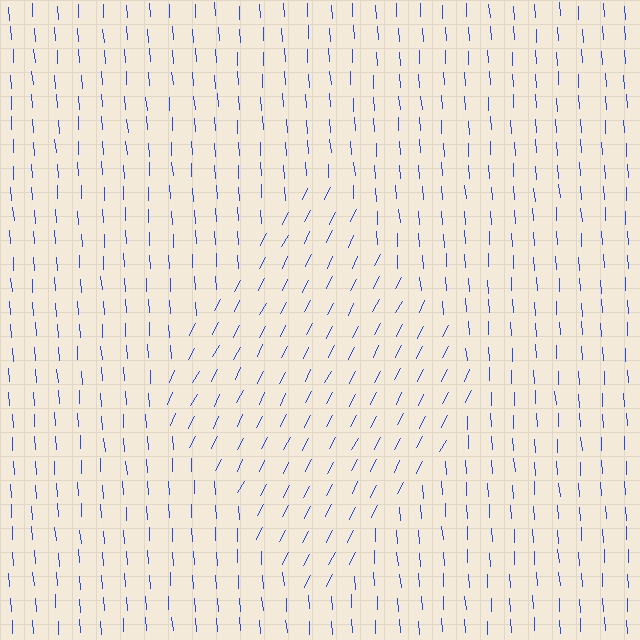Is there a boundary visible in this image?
Yes, there is a texture boundary formed by a change in line orientation.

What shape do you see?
I see a diamond.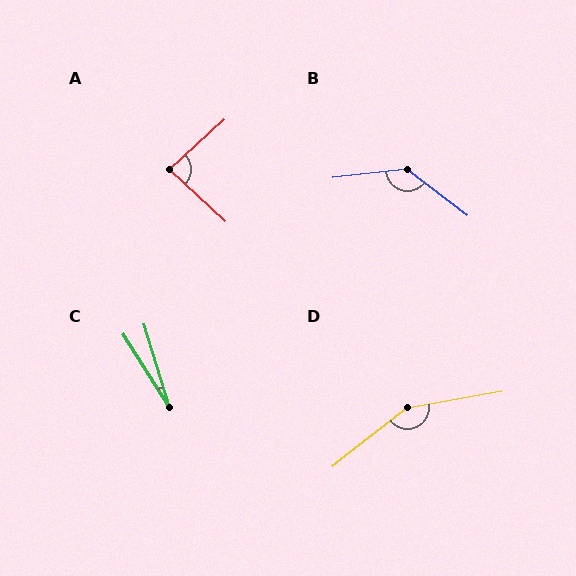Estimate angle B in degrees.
Approximately 137 degrees.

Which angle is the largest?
D, at approximately 152 degrees.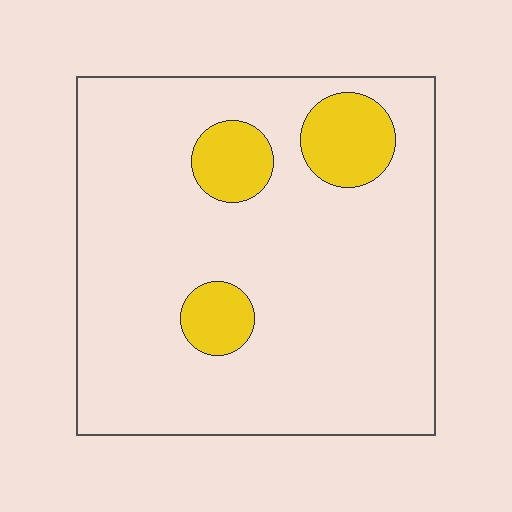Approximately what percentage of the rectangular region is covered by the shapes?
Approximately 15%.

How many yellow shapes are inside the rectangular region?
3.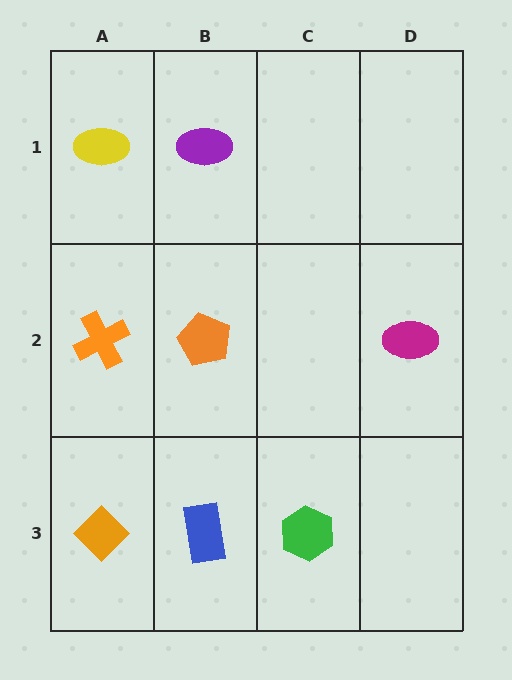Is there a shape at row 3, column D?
No, that cell is empty.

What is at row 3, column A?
An orange diamond.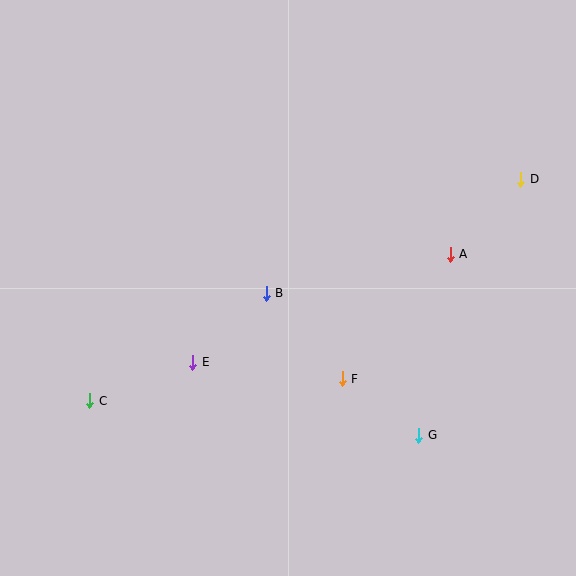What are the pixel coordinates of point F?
Point F is at (342, 379).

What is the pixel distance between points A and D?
The distance between A and D is 103 pixels.